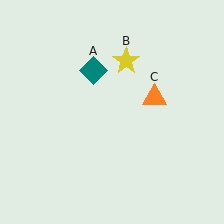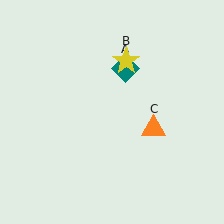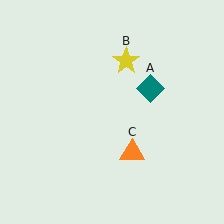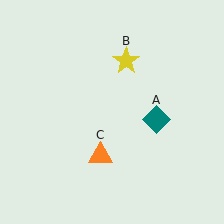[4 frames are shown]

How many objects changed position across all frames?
2 objects changed position: teal diamond (object A), orange triangle (object C).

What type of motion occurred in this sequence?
The teal diamond (object A), orange triangle (object C) rotated clockwise around the center of the scene.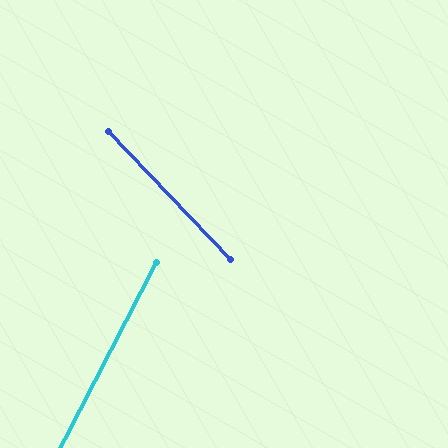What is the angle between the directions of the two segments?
Approximately 71 degrees.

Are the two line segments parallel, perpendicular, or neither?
Neither parallel nor perpendicular — they differ by about 71°.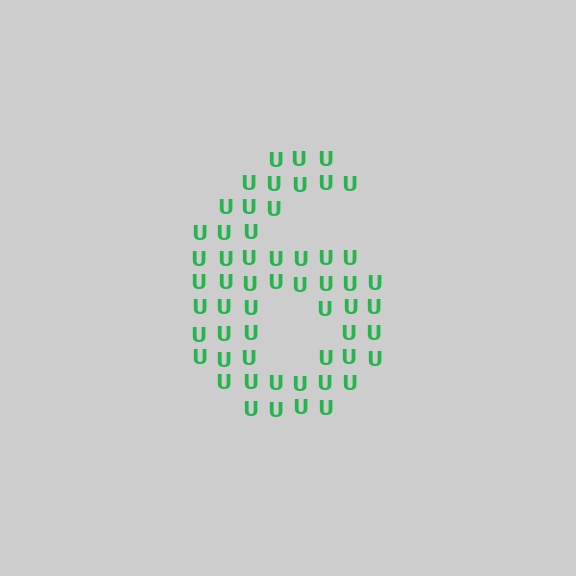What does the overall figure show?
The overall figure shows the digit 6.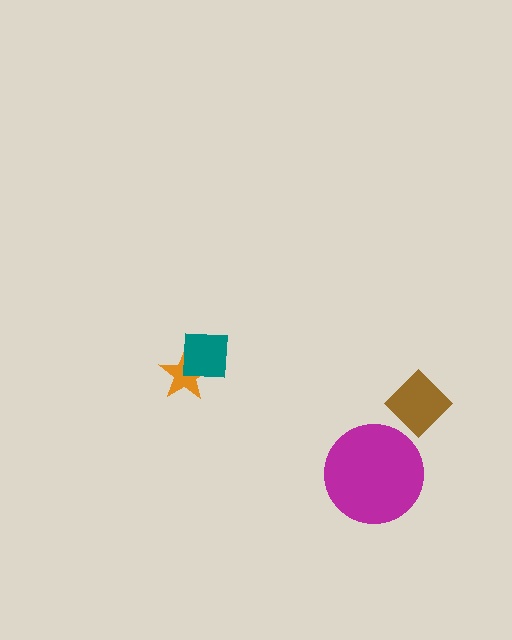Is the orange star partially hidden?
Yes, it is partially covered by another shape.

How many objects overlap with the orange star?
1 object overlaps with the orange star.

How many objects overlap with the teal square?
1 object overlaps with the teal square.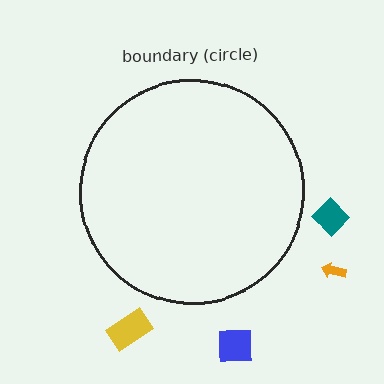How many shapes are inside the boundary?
0 inside, 4 outside.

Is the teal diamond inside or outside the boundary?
Outside.